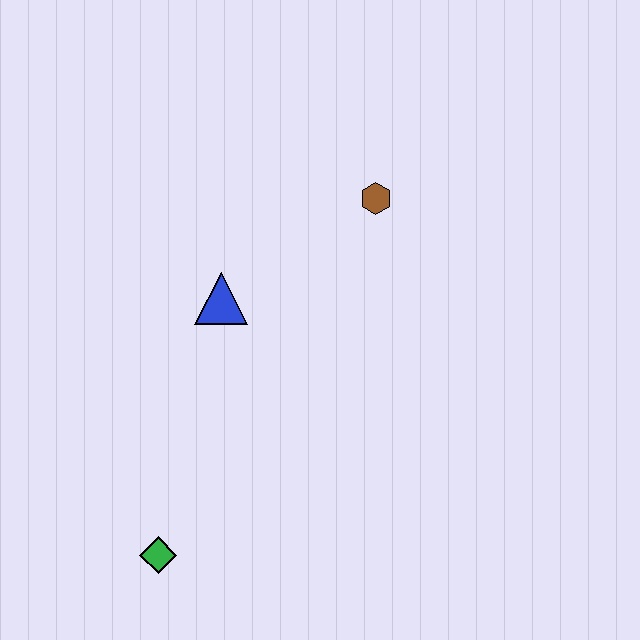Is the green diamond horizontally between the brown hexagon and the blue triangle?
No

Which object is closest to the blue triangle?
The brown hexagon is closest to the blue triangle.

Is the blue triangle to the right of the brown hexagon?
No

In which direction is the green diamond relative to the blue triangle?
The green diamond is below the blue triangle.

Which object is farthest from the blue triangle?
The green diamond is farthest from the blue triangle.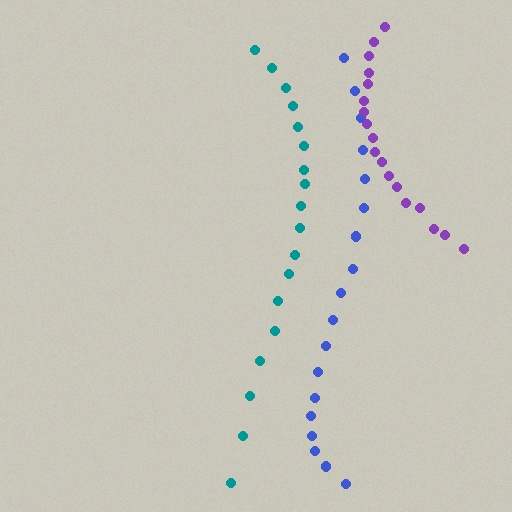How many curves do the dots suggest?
There are 3 distinct paths.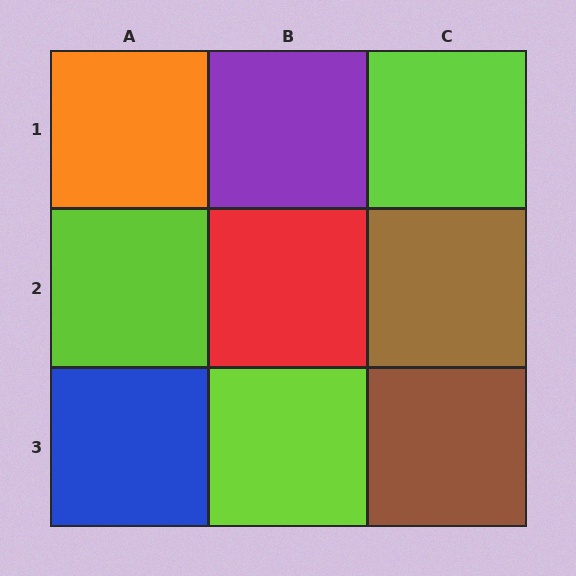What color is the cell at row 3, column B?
Lime.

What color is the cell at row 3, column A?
Blue.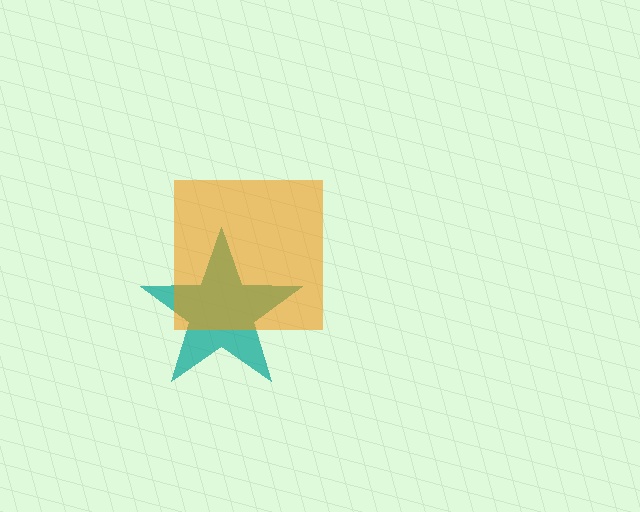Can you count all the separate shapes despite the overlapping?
Yes, there are 2 separate shapes.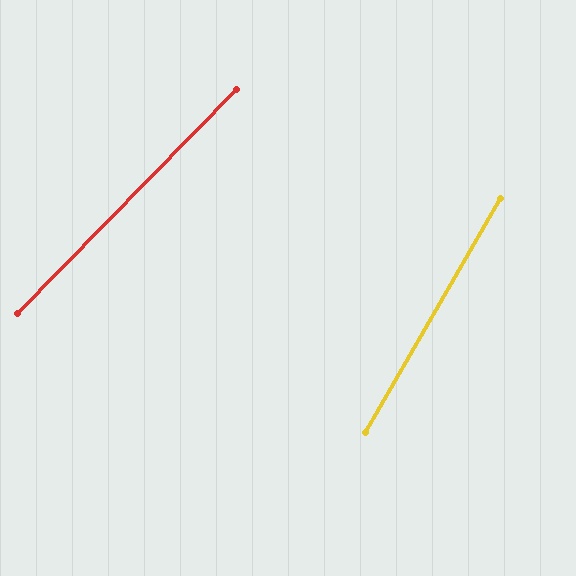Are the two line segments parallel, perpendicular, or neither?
Neither parallel nor perpendicular — they differ by about 14°.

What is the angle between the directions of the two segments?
Approximately 14 degrees.